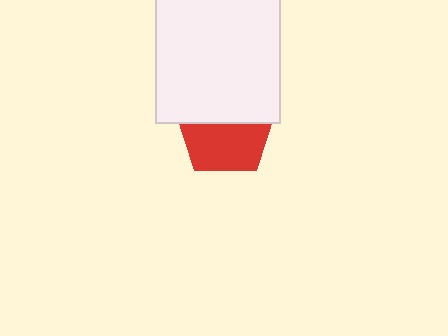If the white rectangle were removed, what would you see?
You would see the complete red pentagon.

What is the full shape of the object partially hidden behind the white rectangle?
The partially hidden object is a red pentagon.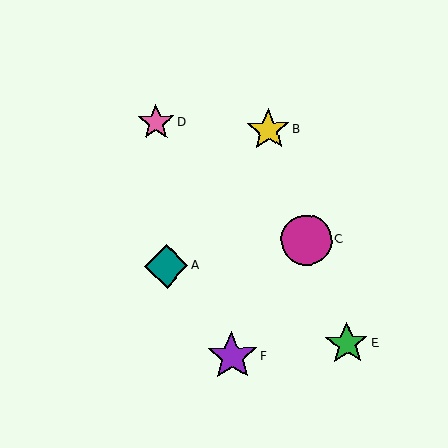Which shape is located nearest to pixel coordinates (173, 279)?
The teal diamond (labeled A) at (166, 266) is nearest to that location.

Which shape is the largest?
The magenta circle (labeled C) is the largest.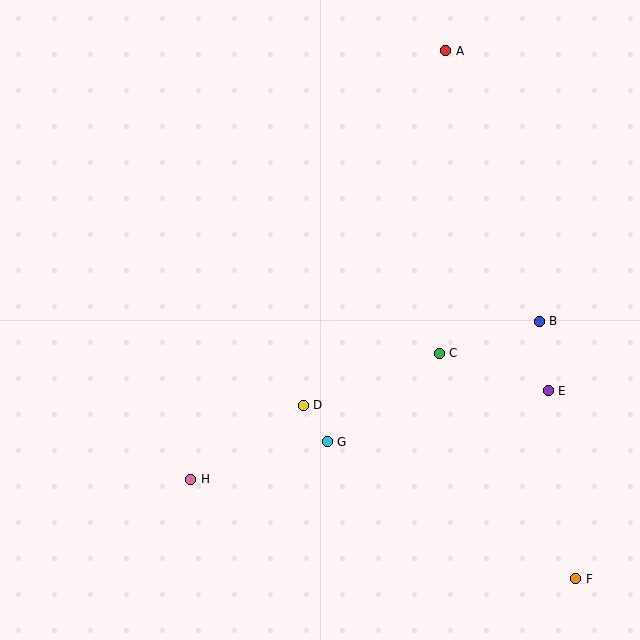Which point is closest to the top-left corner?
Point A is closest to the top-left corner.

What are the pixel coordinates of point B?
Point B is at (539, 321).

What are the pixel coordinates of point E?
Point E is at (548, 391).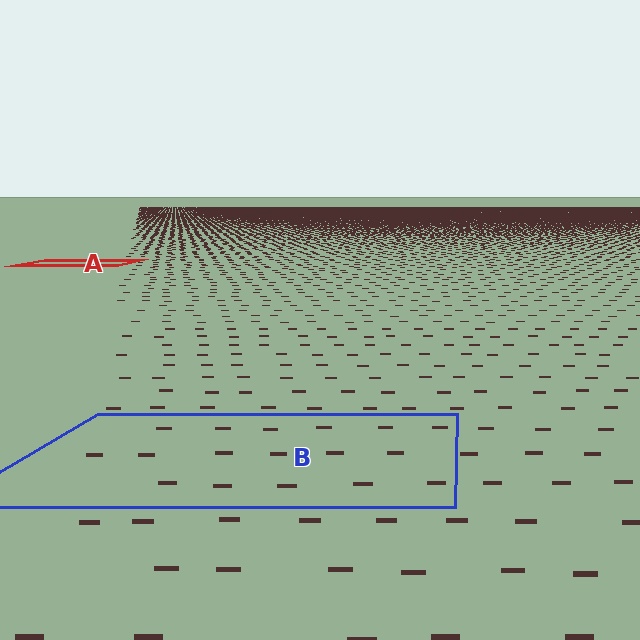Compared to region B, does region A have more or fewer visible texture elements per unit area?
Region A has more texture elements per unit area — they are packed more densely because it is farther away.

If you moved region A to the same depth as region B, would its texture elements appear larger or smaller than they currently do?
They would appear larger. At a closer depth, the same texture elements are projected at a bigger on-screen size.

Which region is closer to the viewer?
Region B is closer. The texture elements there are larger and more spread out.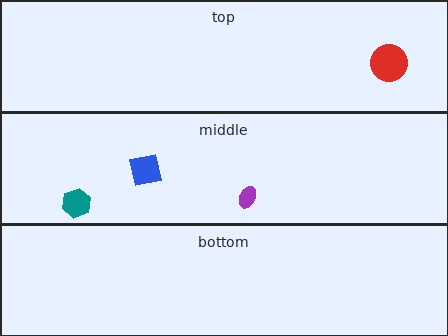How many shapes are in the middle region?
3.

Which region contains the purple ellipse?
The middle region.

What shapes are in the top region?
The red circle.